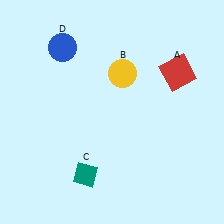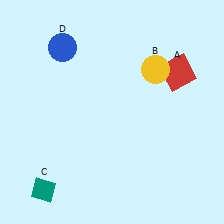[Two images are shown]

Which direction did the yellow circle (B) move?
The yellow circle (B) moved right.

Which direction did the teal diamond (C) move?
The teal diamond (C) moved left.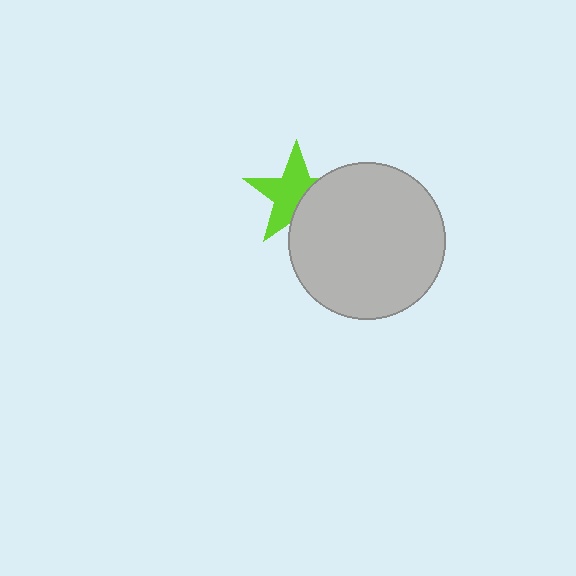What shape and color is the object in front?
The object in front is a light gray circle.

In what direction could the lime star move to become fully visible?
The lime star could move left. That would shift it out from behind the light gray circle entirely.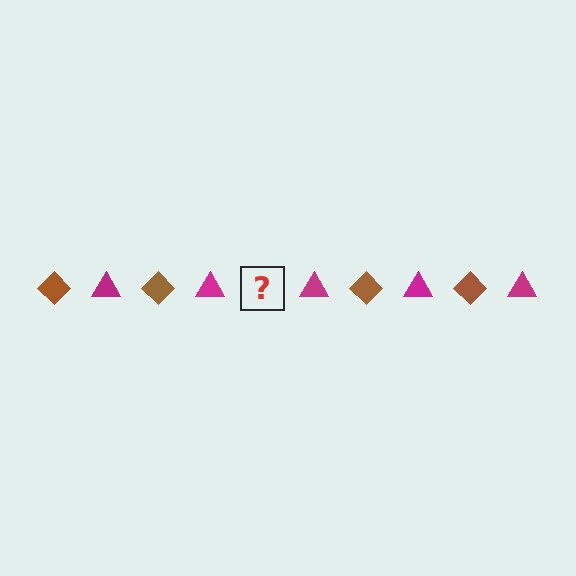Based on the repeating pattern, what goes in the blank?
The blank should be a brown diamond.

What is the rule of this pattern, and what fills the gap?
The rule is that the pattern alternates between brown diamond and magenta triangle. The gap should be filled with a brown diamond.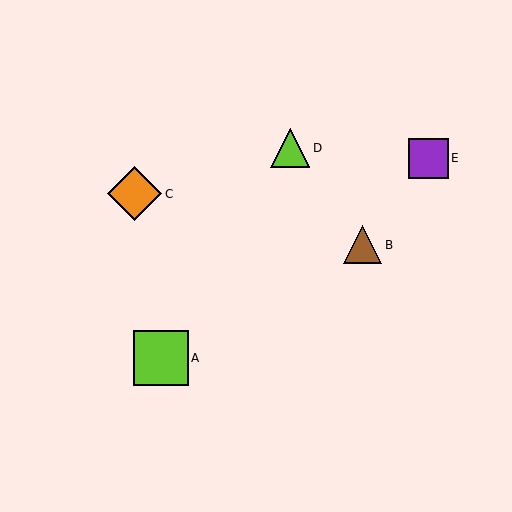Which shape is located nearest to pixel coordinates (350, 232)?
The brown triangle (labeled B) at (362, 245) is nearest to that location.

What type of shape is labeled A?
Shape A is a lime square.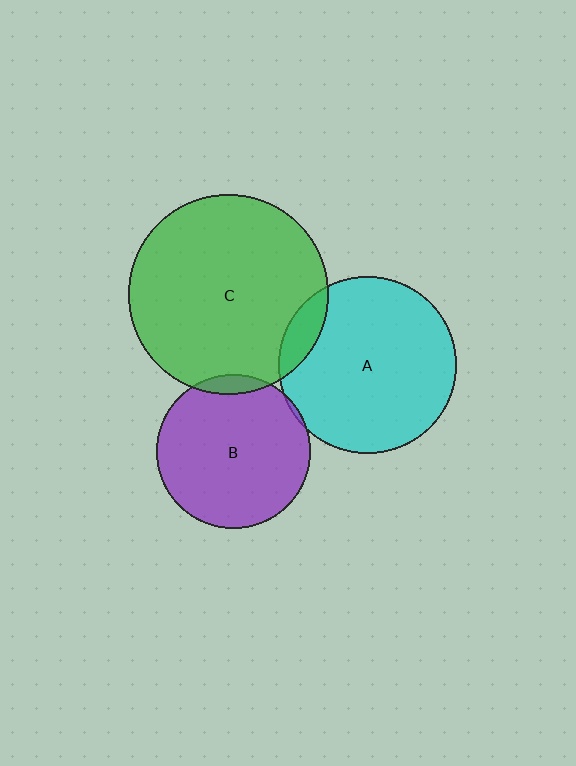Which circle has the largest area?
Circle C (green).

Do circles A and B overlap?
Yes.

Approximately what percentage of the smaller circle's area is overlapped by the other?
Approximately 5%.